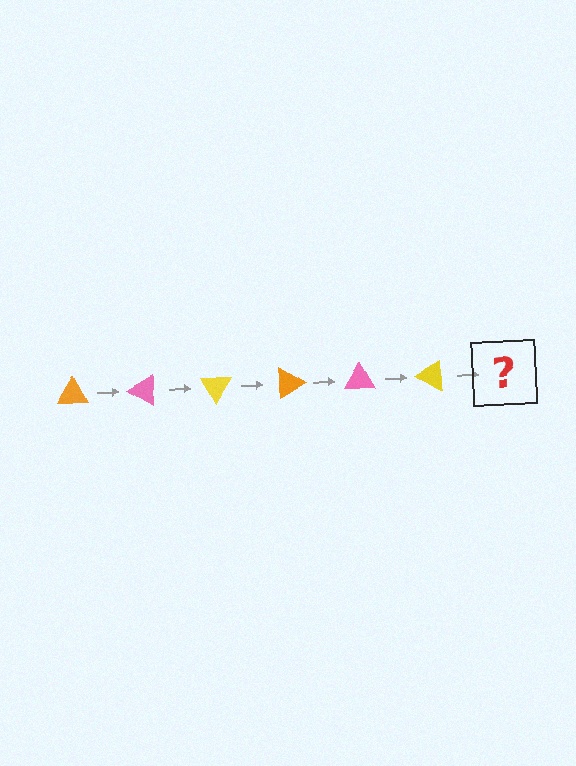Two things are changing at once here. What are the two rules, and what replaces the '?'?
The two rules are that it rotates 30 degrees each step and the color cycles through orange, pink, and yellow. The '?' should be an orange triangle, rotated 180 degrees from the start.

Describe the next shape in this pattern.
It should be an orange triangle, rotated 180 degrees from the start.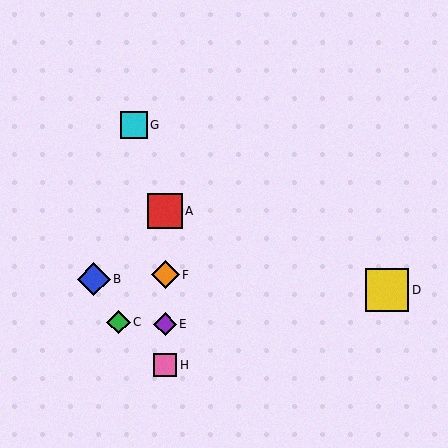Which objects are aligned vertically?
Objects A, E, F, H are aligned vertically.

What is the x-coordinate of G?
Object G is at x≈134.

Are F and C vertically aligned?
No, F is at x≈165 and C is at x≈119.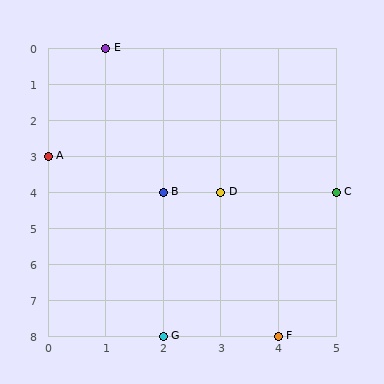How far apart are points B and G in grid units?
Points B and G are 4 rows apart.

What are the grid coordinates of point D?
Point D is at grid coordinates (3, 4).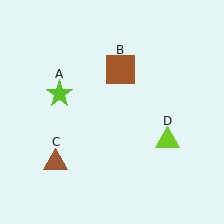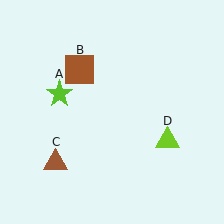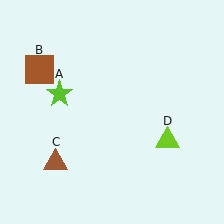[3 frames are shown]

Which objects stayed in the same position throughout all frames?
Lime star (object A) and brown triangle (object C) and lime triangle (object D) remained stationary.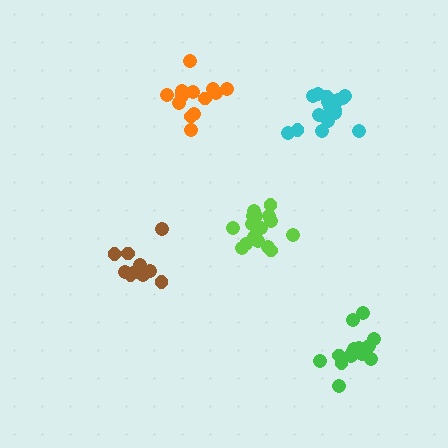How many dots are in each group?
Group 1: 11 dots, Group 2: 16 dots, Group 3: 14 dots, Group 4: 14 dots, Group 5: 17 dots (72 total).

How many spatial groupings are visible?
There are 5 spatial groupings.